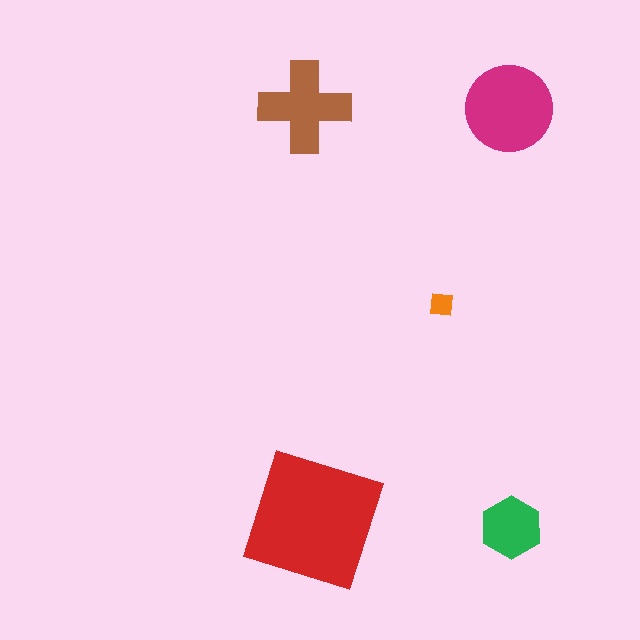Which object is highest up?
The brown cross is topmost.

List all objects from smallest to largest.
The orange square, the green hexagon, the brown cross, the magenta circle, the red square.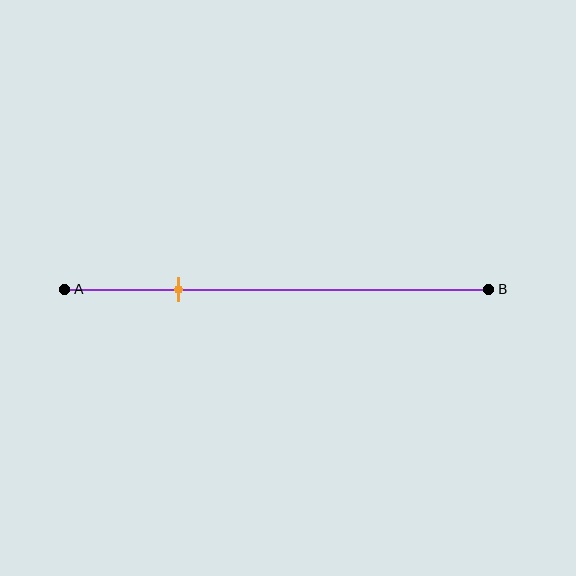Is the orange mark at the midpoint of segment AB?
No, the mark is at about 25% from A, not at the 50% midpoint.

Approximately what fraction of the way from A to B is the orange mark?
The orange mark is approximately 25% of the way from A to B.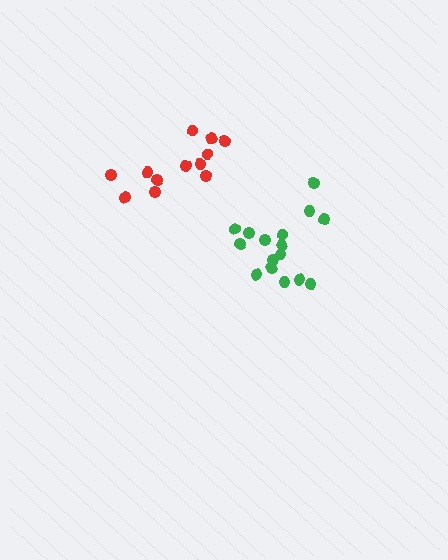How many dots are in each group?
Group 1: 12 dots, Group 2: 16 dots (28 total).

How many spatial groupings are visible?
There are 2 spatial groupings.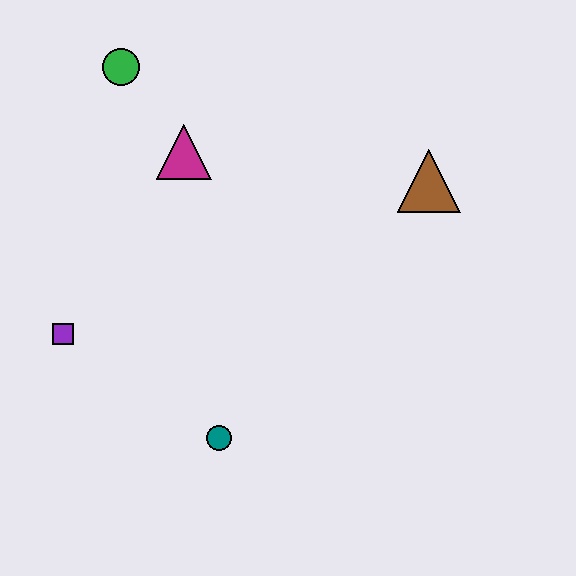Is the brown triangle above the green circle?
No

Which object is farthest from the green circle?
The teal circle is farthest from the green circle.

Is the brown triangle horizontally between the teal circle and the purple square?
No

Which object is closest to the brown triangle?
The magenta triangle is closest to the brown triangle.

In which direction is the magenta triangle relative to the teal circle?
The magenta triangle is above the teal circle.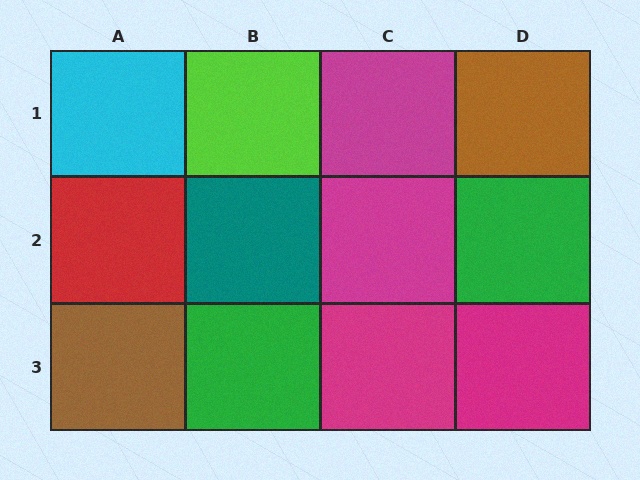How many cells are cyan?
1 cell is cyan.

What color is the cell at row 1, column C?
Magenta.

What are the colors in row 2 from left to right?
Red, teal, magenta, green.